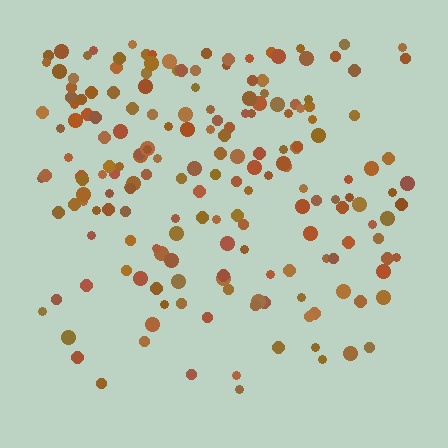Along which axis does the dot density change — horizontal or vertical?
Vertical.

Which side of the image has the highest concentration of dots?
The top.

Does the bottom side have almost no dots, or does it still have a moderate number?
Still a moderate number, just noticeably fewer than the top.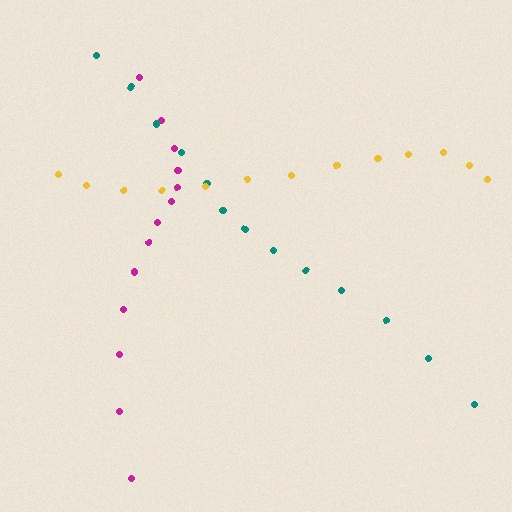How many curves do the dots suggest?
There are 3 distinct paths.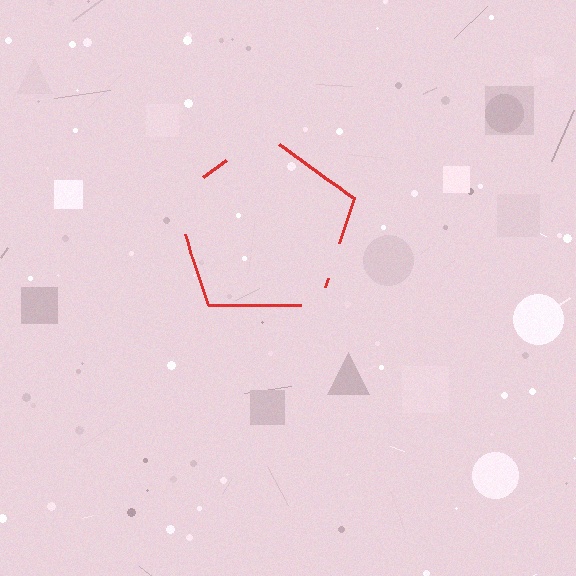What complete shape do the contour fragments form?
The contour fragments form a pentagon.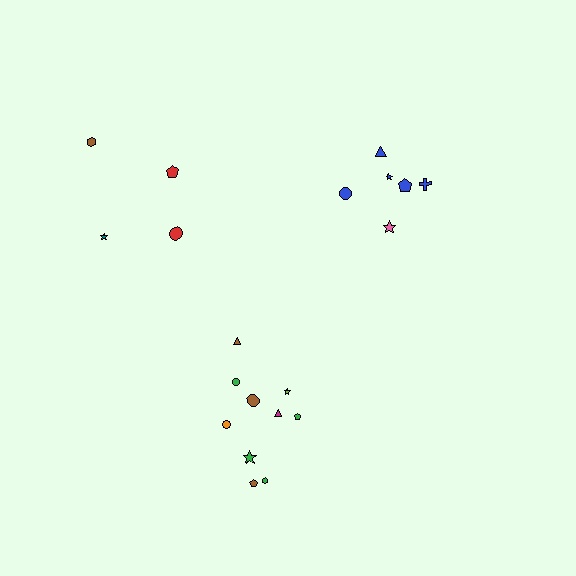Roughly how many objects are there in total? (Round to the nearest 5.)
Roughly 20 objects in total.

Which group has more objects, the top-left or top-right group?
The top-right group.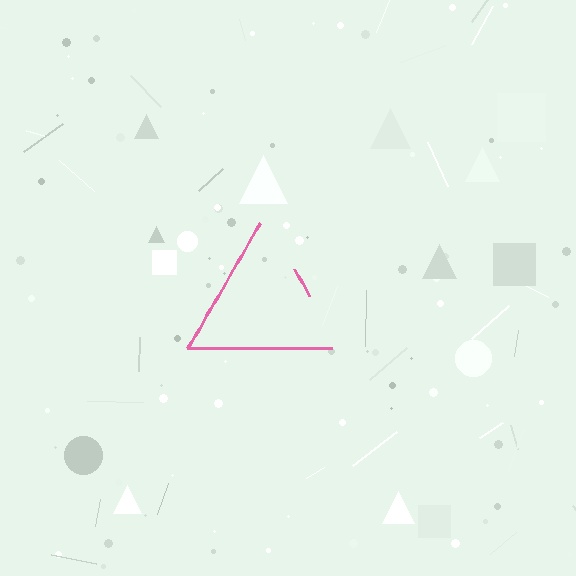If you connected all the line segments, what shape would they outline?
They would outline a triangle.